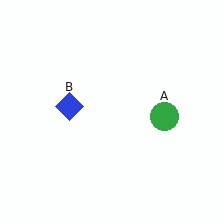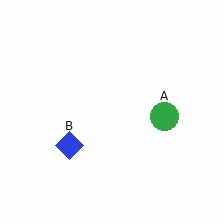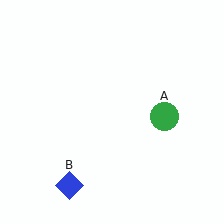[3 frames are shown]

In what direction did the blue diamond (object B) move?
The blue diamond (object B) moved down.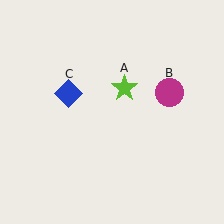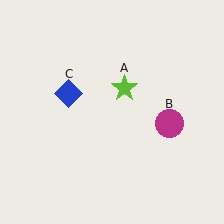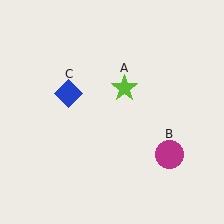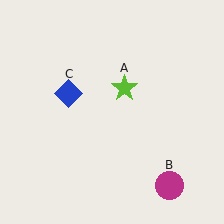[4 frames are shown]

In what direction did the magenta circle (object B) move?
The magenta circle (object B) moved down.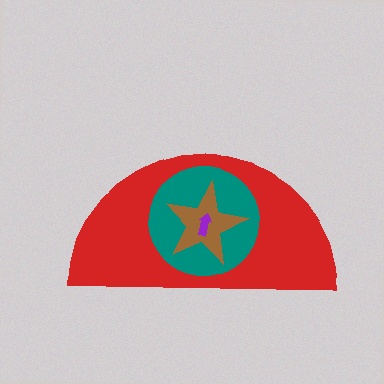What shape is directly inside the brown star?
The purple arrow.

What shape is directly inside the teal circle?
The brown star.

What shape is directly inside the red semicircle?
The teal circle.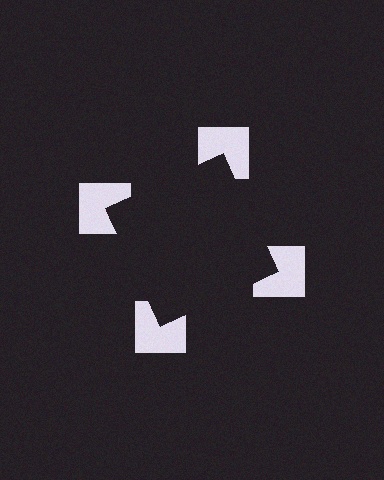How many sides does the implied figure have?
4 sides.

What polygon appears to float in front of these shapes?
An illusory square — its edges are inferred from the aligned wedge cuts in the notched squares, not physically drawn.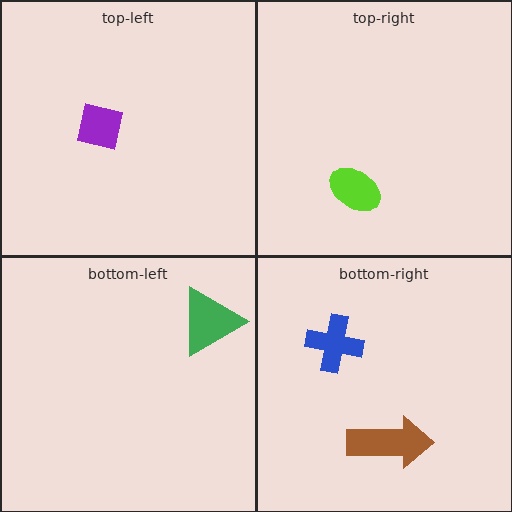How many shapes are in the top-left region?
1.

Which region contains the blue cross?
The bottom-right region.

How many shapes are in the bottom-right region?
2.